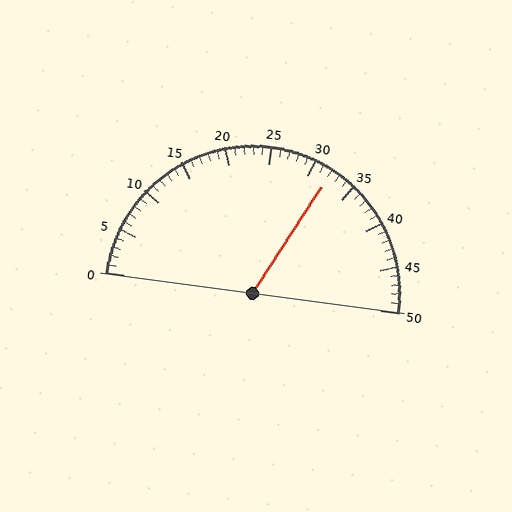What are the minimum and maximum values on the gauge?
The gauge ranges from 0 to 50.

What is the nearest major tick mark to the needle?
The nearest major tick mark is 30.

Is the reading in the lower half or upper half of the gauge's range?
The reading is in the upper half of the range (0 to 50).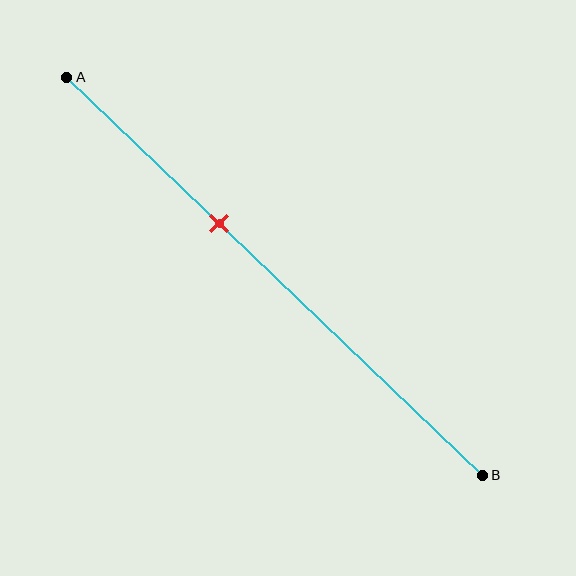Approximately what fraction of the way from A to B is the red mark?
The red mark is approximately 35% of the way from A to B.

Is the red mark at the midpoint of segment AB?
No, the mark is at about 35% from A, not at the 50% midpoint.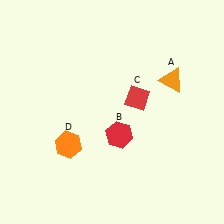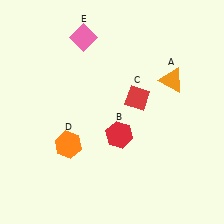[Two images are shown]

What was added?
A pink diamond (E) was added in Image 2.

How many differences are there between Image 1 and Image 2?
There is 1 difference between the two images.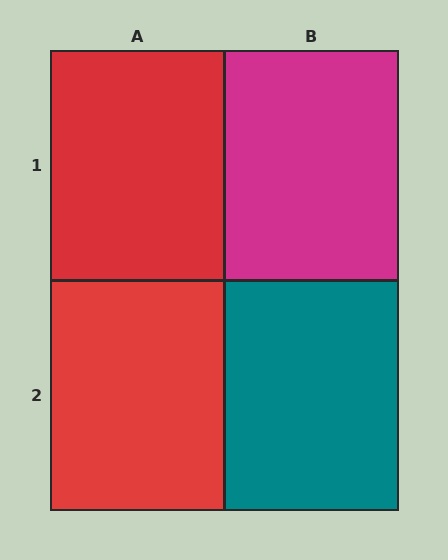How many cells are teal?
1 cell is teal.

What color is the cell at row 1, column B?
Magenta.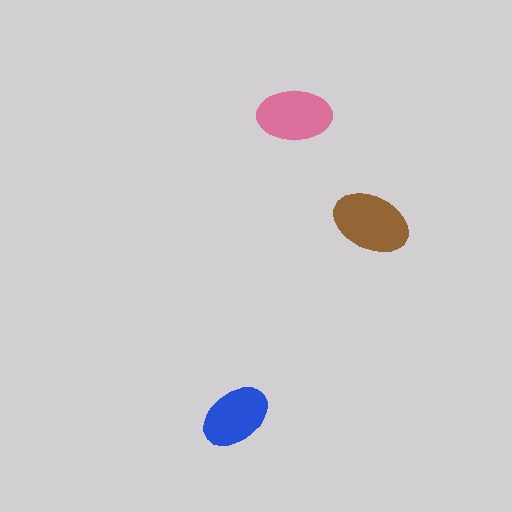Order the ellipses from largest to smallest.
the brown one, the pink one, the blue one.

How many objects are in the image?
There are 3 objects in the image.